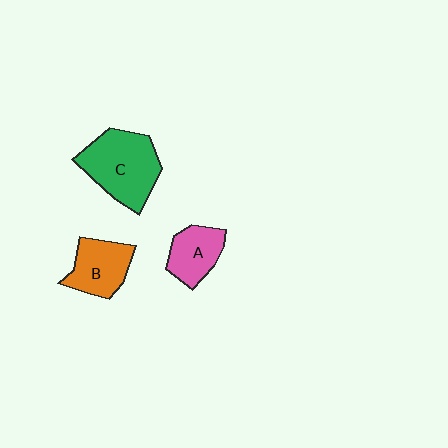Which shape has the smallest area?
Shape A (pink).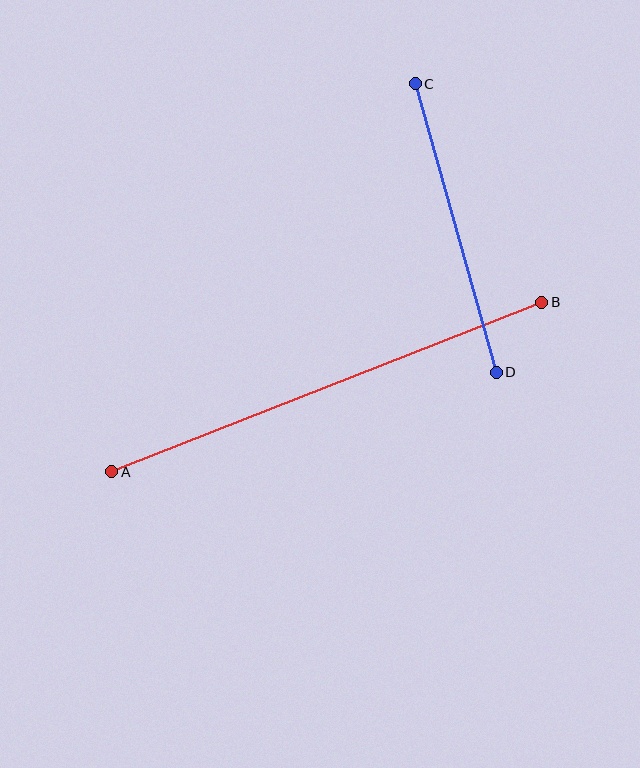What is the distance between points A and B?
The distance is approximately 462 pixels.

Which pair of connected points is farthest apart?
Points A and B are farthest apart.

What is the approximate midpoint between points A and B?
The midpoint is at approximately (327, 387) pixels.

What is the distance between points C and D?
The distance is approximately 299 pixels.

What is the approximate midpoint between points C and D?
The midpoint is at approximately (456, 228) pixels.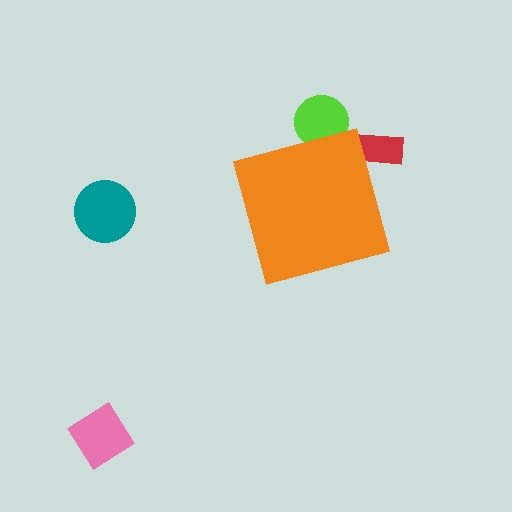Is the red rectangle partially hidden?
Yes, the red rectangle is partially hidden behind the orange square.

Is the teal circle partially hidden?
No, the teal circle is fully visible.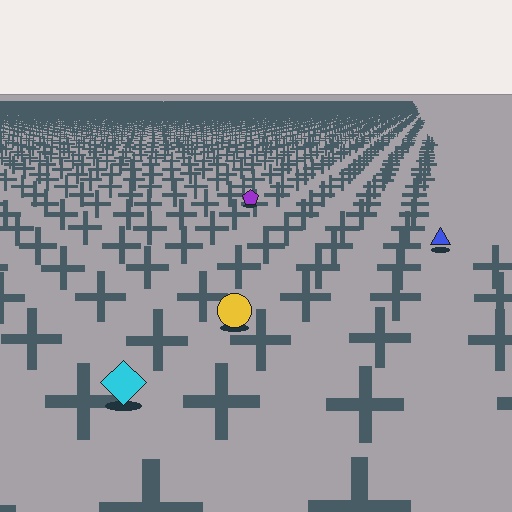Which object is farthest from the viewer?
The purple pentagon is farthest from the viewer. It appears smaller and the ground texture around it is denser.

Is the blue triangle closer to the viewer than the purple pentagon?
Yes. The blue triangle is closer — you can tell from the texture gradient: the ground texture is coarser near it.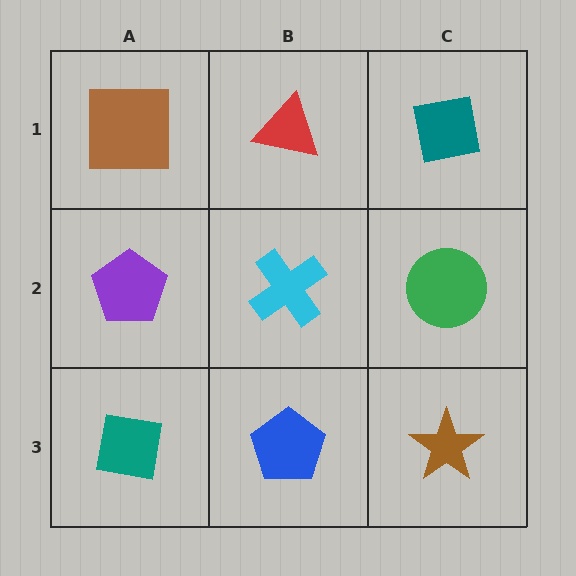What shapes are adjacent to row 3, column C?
A green circle (row 2, column C), a blue pentagon (row 3, column B).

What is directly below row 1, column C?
A green circle.